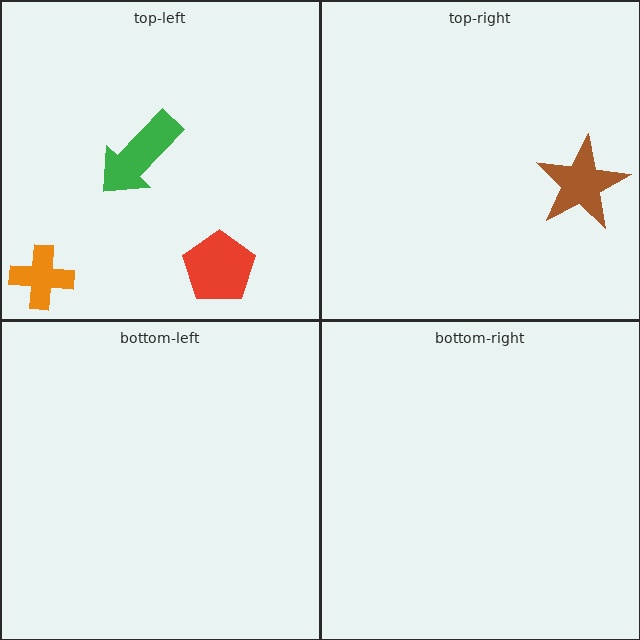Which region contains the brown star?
The top-right region.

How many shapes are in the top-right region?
1.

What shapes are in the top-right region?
The brown star.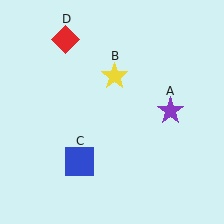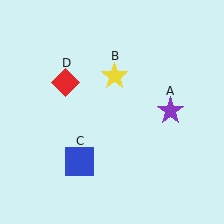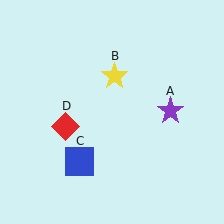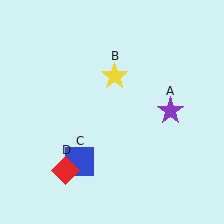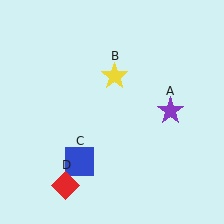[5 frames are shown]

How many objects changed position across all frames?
1 object changed position: red diamond (object D).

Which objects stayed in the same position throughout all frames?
Purple star (object A) and yellow star (object B) and blue square (object C) remained stationary.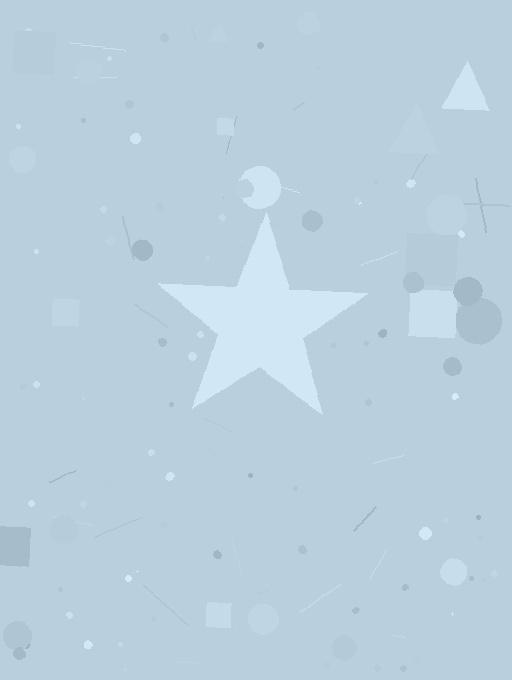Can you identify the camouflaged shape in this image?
The camouflaged shape is a star.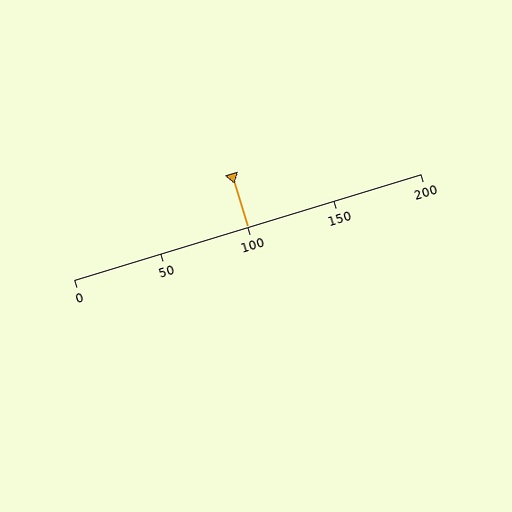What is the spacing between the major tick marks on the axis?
The major ticks are spaced 50 apart.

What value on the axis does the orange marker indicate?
The marker indicates approximately 100.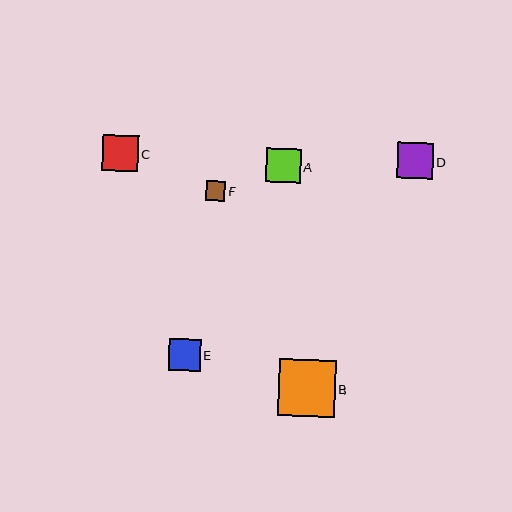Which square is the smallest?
Square F is the smallest with a size of approximately 20 pixels.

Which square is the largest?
Square B is the largest with a size of approximately 57 pixels.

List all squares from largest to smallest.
From largest to smallest: B, D, C, A, E, F.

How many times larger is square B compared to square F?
Square B is approximately 2.9 times the size of square F.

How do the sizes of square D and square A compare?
Square D and square A are approximately the same size.